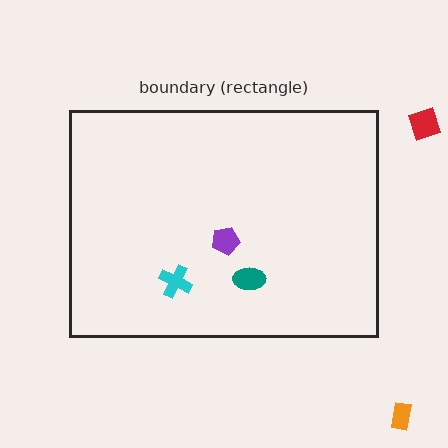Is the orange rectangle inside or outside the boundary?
Outside.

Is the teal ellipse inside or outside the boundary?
Inside.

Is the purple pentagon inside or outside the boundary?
Inside.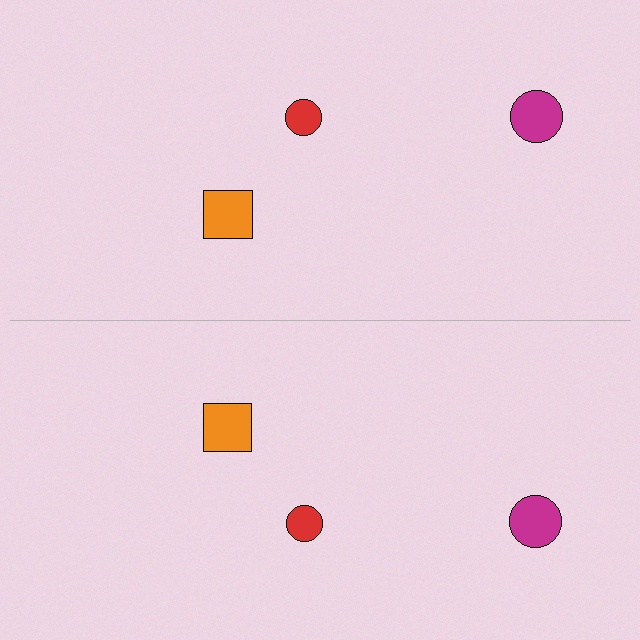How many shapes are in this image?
There are 6 shapes in this image.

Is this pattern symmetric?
Yes, this pattern has bilateral (reflection) symmetry.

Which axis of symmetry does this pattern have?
The pattern has a horizontal axis of symmetry running through the center of the image.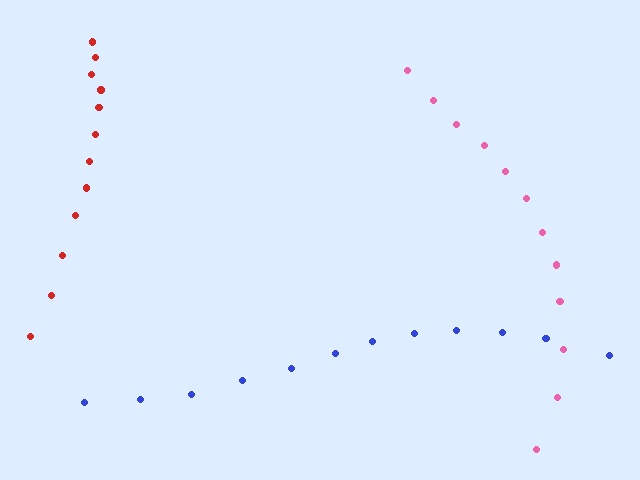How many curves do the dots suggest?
There are 3 distinct paths.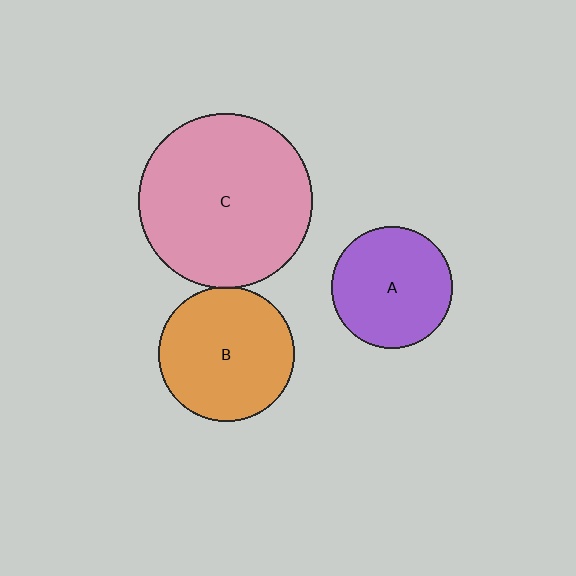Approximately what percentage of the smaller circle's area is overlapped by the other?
Approximately 5%.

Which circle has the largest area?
Circle C (pink).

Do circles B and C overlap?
Yes.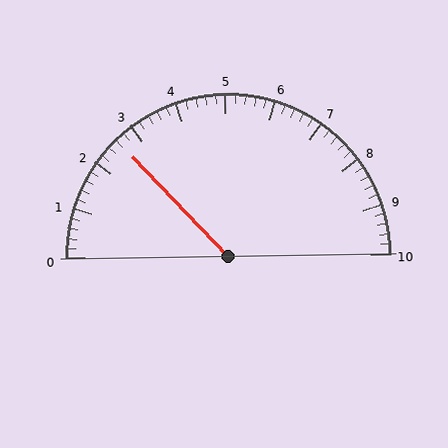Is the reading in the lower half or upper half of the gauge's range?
The reading is in the lower half of the range (0 to 10).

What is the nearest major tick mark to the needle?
The nearest major tick mark is 3.